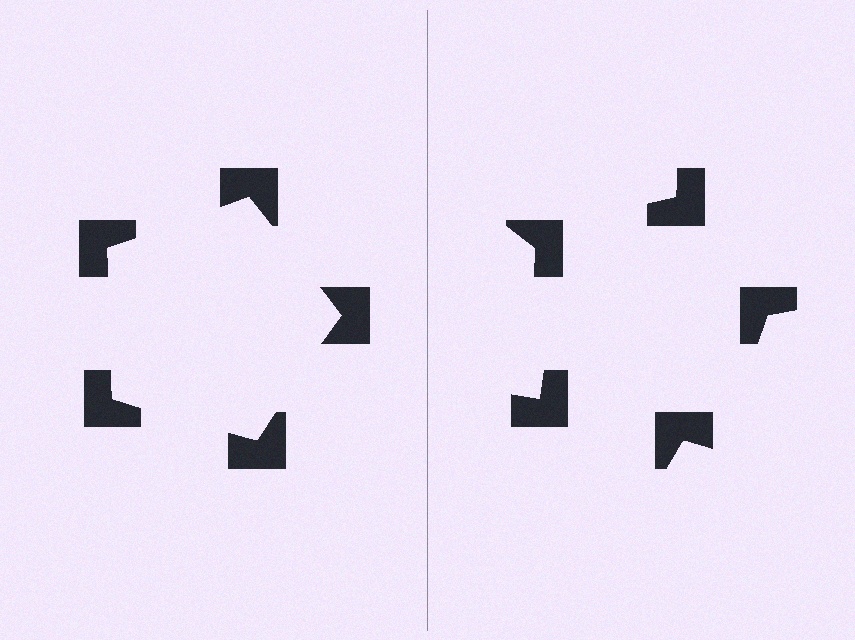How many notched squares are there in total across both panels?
10 — 5 on each side.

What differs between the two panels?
The notched squares are positioned identically on both sides; only the wedge orientations differ. On the left they align to a pentagon; on the right they are misaligned.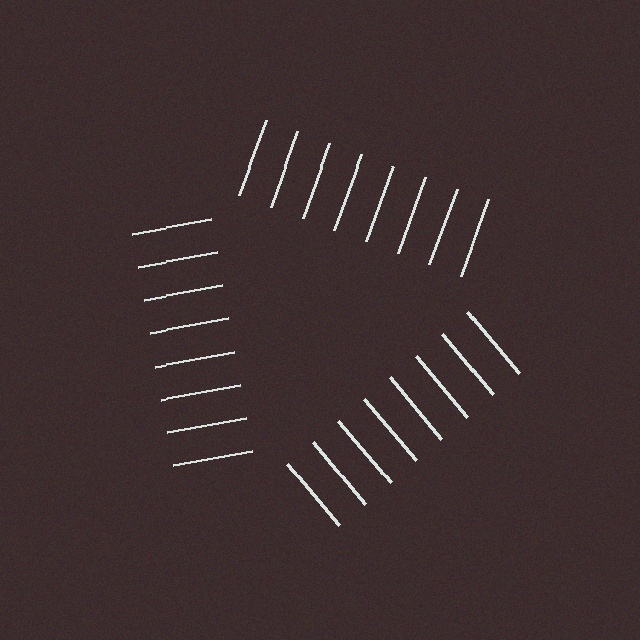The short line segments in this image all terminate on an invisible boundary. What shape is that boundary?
An illusory triangle — the line segments terminate on its edges but no continuous stroke is drawn.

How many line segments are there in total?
24 — 8 along each of the 3 edges.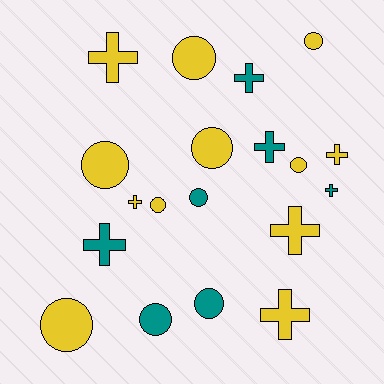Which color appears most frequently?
Yellow, with 12 objects.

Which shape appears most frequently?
Circle, with 10 objects.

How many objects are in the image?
There are 19 objects.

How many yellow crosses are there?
There are 5 yellow crosses.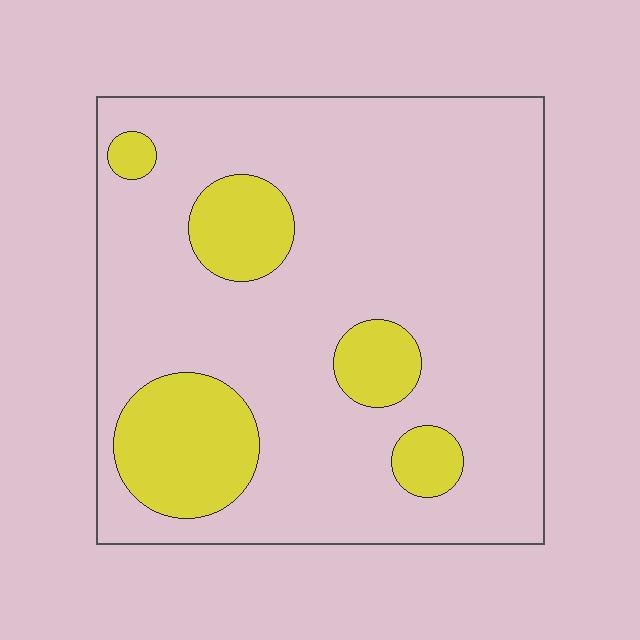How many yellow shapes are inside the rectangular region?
5.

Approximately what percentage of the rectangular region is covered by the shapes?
Approximately 20%.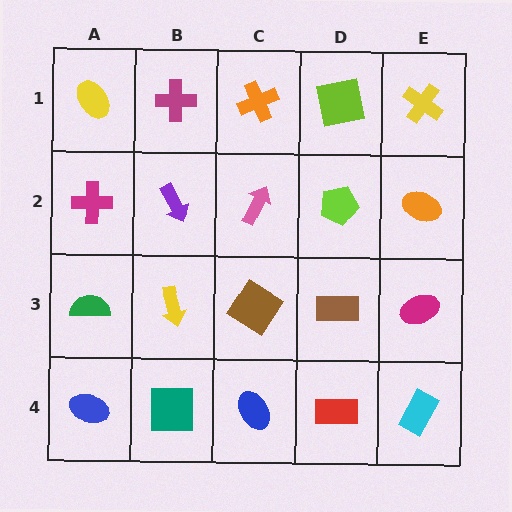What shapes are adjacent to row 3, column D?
A lime pentagon (row 2, column D), a red rectangle (row 4, column D), a brown diamond (row 3, column C), a magenta ellipse (row 3, column E).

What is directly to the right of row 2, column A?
A purple arrow.